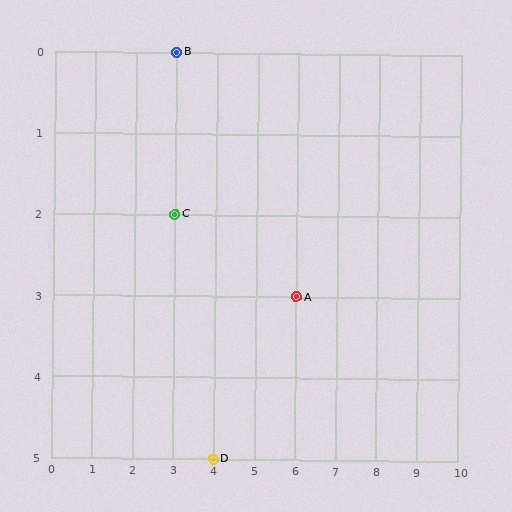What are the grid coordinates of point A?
Point A is at grid coordinates (6, 3).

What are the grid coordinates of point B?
Point B is at grid coordinates (3, 0).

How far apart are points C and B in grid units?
Points C and B are 2 rows apart.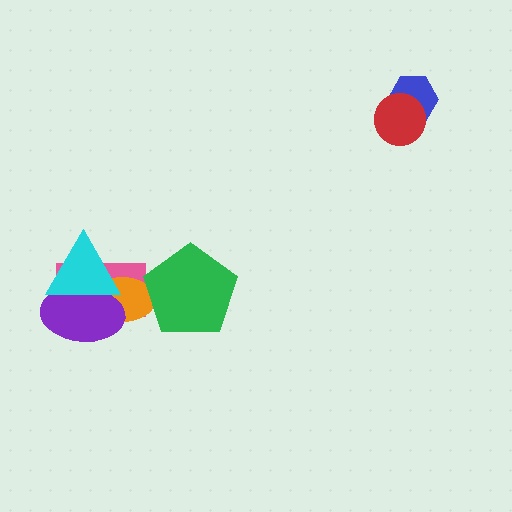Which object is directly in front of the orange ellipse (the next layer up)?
The purple ellipse is directly in front of the orange ellipse.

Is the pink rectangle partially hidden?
Yes, it is partially covered by another shape.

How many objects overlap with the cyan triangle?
3 objects overlap with the cyan triangle.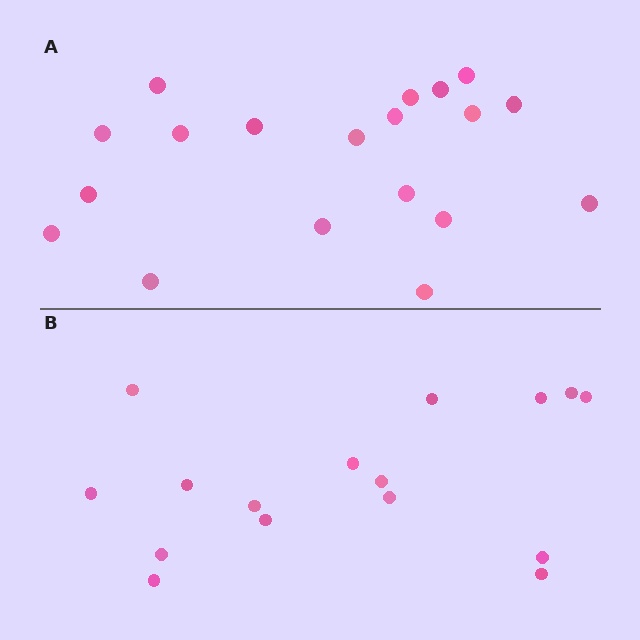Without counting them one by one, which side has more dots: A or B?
Region A (the top region) has more dots.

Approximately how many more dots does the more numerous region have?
Region A has just a few more — roughly 2 or 3 more dots than region B.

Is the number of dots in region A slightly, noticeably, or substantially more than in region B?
Region A has only slightly more — the two regions are fairly close. The ratio is roughly 1.2 to 1.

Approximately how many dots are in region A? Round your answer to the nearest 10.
About 20 dots. (The exact count is 19, which rounds to 20.)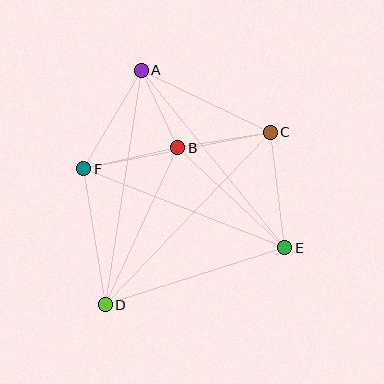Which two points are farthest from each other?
Points C and D are farthest from each other.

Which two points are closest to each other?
Points A and B are closest to each other.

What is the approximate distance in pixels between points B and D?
The distance between B and D is approximately 173 pixels.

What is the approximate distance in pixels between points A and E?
The distance between A and E is approximately 228 pixels.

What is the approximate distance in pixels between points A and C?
The distance between A and C is approximately 143 pixels.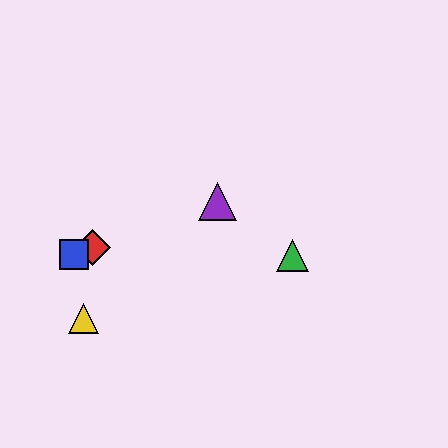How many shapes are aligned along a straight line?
3 shapes (the red diamond, the blue square, the purple triangle) are aligned along a straight line.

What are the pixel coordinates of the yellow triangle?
The yellow triangle is at (84, 319).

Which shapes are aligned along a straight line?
The red diamond, the blue square, the purple triangle are aligned along a straight line.